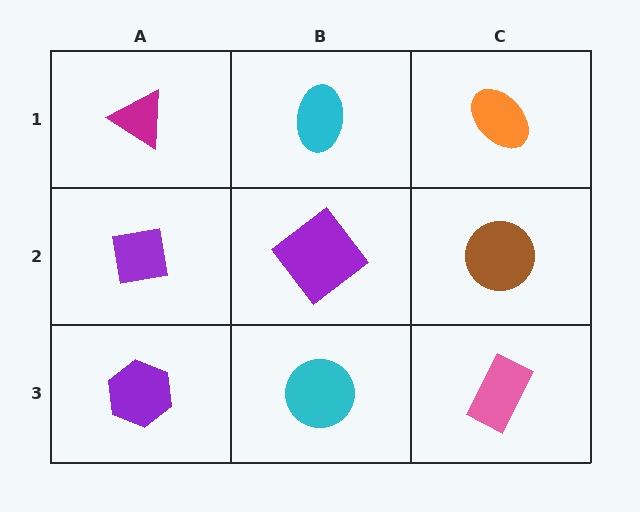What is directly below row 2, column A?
A purple hexagon.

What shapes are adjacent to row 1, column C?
A brown circle (row 2, column C), a cyan ellipse (row 1, column B).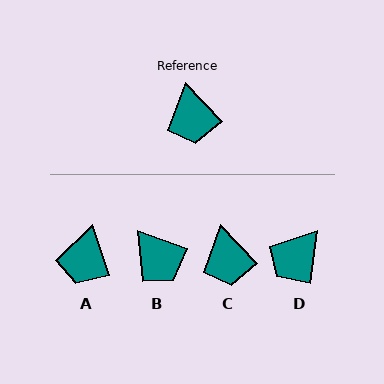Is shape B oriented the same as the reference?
No, it is off by about 27 degrees.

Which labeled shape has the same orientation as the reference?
C.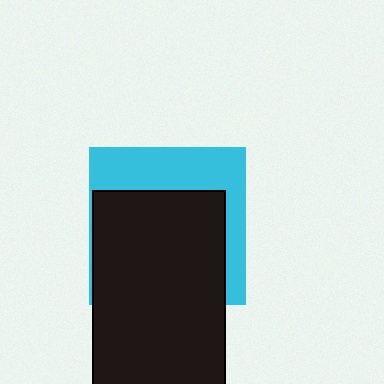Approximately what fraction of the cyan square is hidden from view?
Roughly 63% of the cyan square is hidden behind the black rectangle.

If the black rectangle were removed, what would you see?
You would see the complete cyan square.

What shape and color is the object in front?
The object in front is a black rectangle.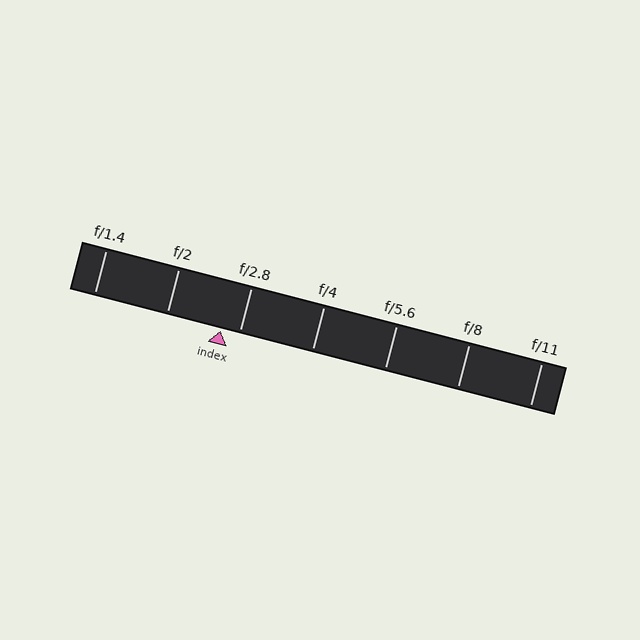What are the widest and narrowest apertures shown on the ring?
The widest aperture shown is f/1.4 and the narrowest is f/11.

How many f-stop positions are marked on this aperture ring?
There are 7 f-stop positions marked.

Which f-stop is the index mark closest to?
The index mark is closest to f/2.8.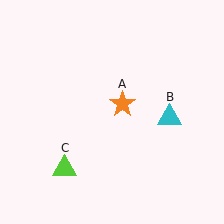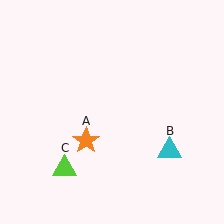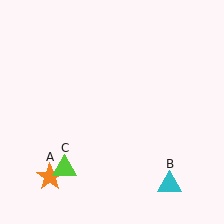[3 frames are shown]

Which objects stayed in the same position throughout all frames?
Lime triangle (object C) remained stationary.